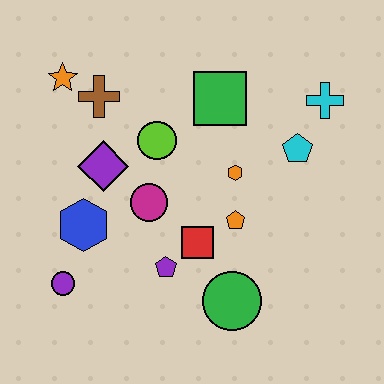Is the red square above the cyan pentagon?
No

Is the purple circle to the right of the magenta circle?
No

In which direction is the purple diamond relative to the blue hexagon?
The purple diamond is above the blue hexagon.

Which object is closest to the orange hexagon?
The orange pentagon is closest to the orange hexagon.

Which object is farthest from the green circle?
The orange star is farthest from the green circle.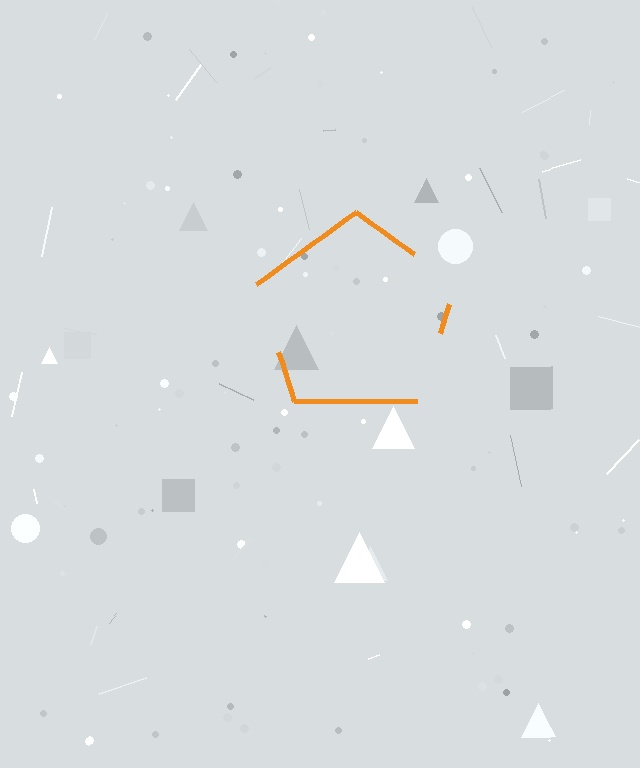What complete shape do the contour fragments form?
The contour fragments form a pentagon.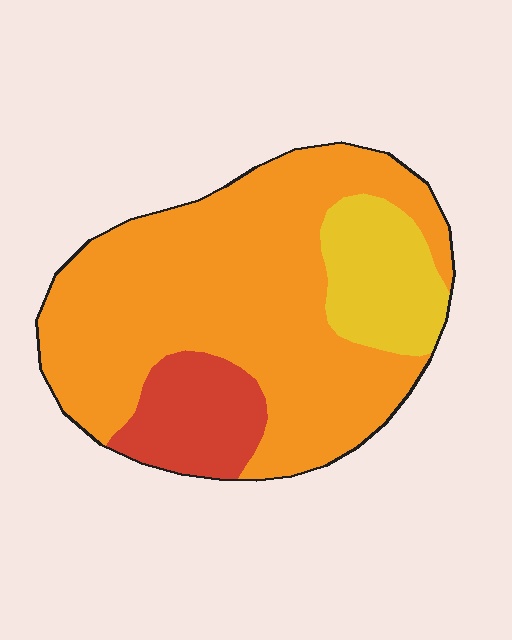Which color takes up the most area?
Orange, at roughly 70%.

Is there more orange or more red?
Orange.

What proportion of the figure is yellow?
Yellow takes up about one sixth (1/6) of the figure.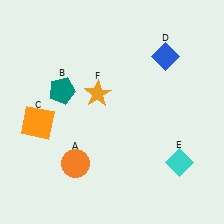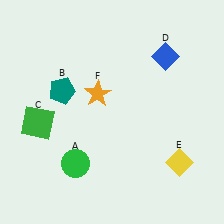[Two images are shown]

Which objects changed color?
A changed from orange to green. C changed from orange to green. E changed from cyan to yellow.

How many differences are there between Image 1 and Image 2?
There are 3 differences between the two images.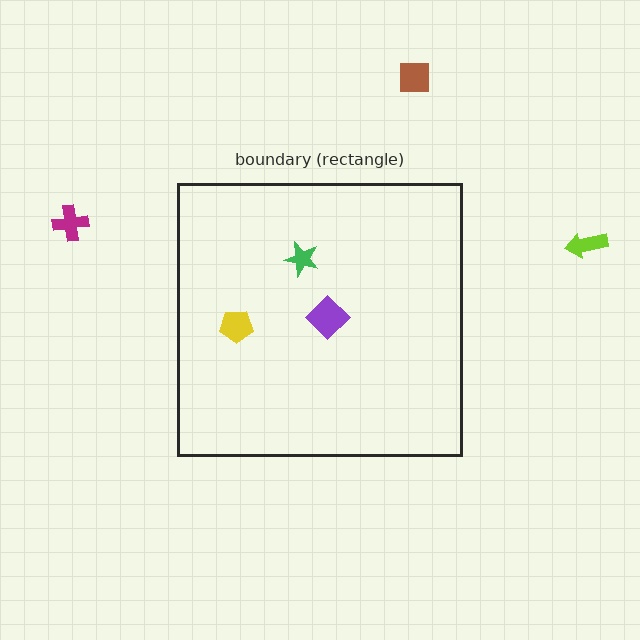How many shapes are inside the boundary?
3 inside, 3 outside.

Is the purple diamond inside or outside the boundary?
Inside.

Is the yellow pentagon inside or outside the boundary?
Inside.